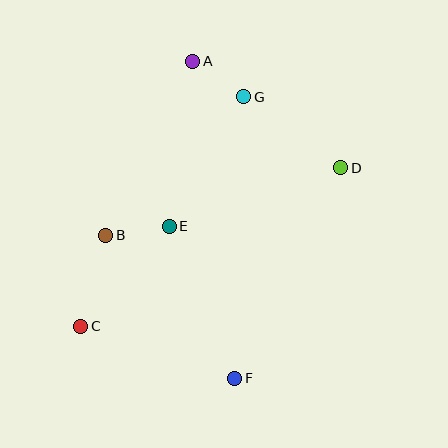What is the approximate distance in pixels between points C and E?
The distance between C and E is approximately 134 pixels.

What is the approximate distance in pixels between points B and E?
The distance between B and E is approximately 64 pixels.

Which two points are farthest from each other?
Points A and F are farthest from each other.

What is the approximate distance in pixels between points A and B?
The distance between A and B is approximately 195 pixels.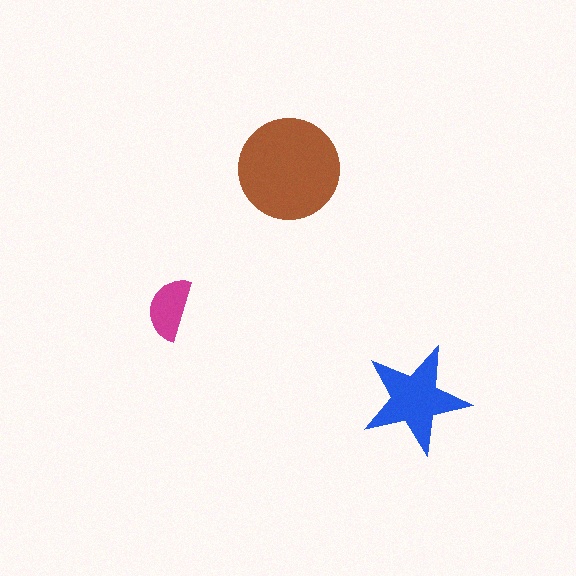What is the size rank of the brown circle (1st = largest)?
1st.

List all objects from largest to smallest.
The brown circle, the blue star, the magenta semicircle.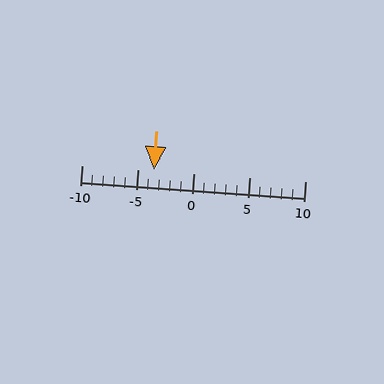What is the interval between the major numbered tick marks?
The major tick marks are spaced 5 units apart.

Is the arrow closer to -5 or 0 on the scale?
The arrow is closer to -5.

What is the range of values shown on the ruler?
The ruler shows values from -10 to 10.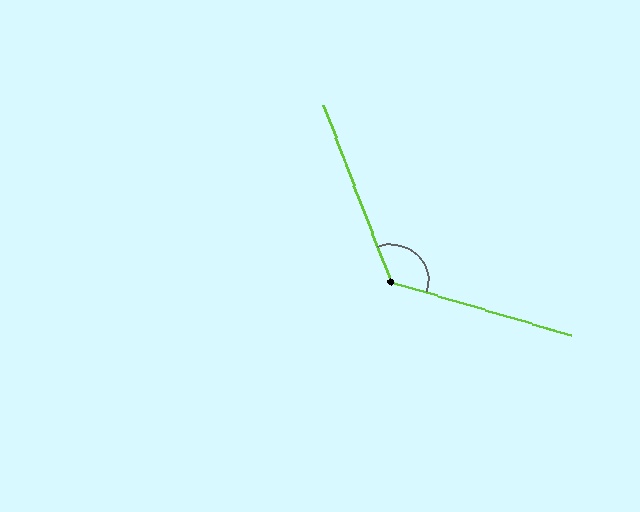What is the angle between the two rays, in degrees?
Approximately 128 degrees.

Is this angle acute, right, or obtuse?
It is obtuse.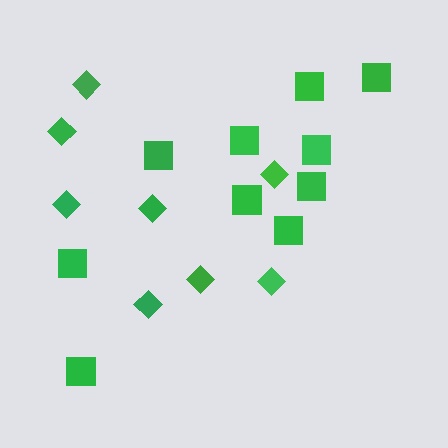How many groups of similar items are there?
There are 2 groups: one group of squares (10) and one group of diamonds (8).